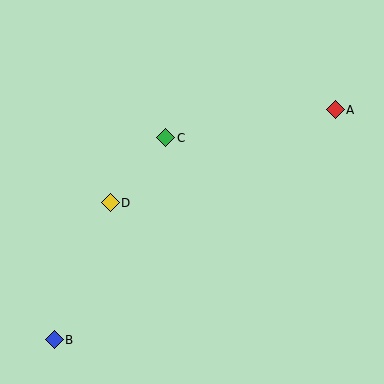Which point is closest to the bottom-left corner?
Point B is closest to the bottom-left corner.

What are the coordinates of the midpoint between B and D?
The midpoint between B and D is at (82, 271).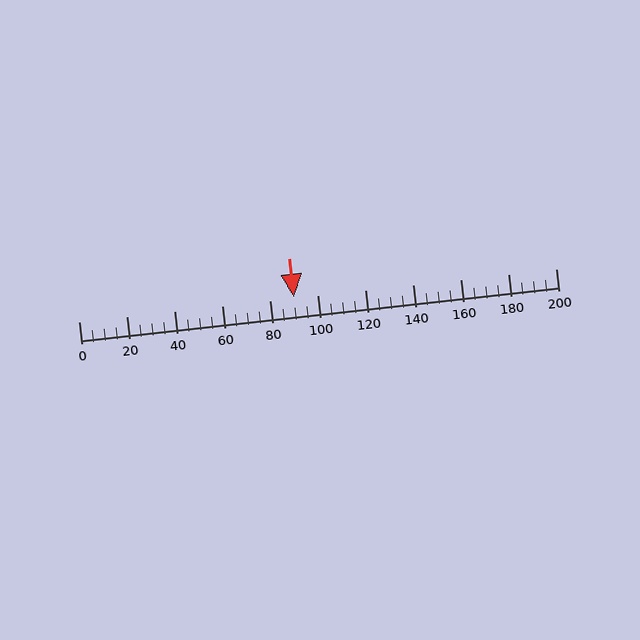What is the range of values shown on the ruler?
The ruler shows values from 0 to 200.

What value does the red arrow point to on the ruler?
The red arrow points to approximately 90.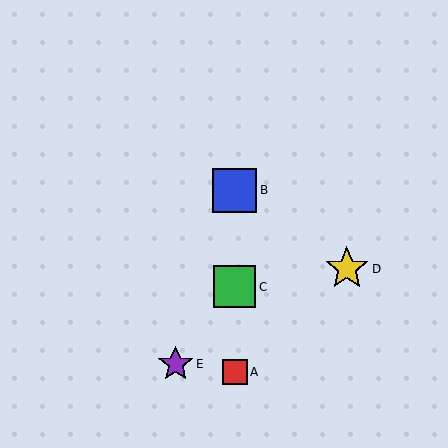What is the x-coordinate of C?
Object C is at x≈235.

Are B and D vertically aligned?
No, B is at x≈235 and D is at x≈347.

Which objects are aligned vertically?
Objects A, B, C are aligned vertically.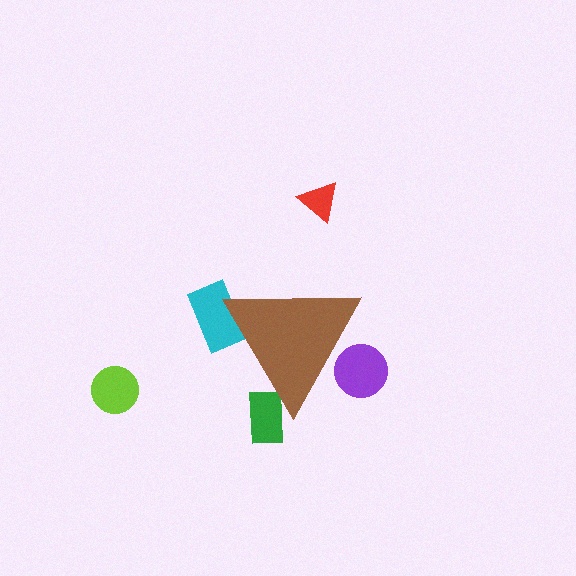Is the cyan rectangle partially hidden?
Yes, the cyan rectangle is partially hidden behind the brown triangle.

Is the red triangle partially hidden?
No, the red triangle is fully visible.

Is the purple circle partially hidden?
Yes, the purple circle is partially hidden behind the brown triangle.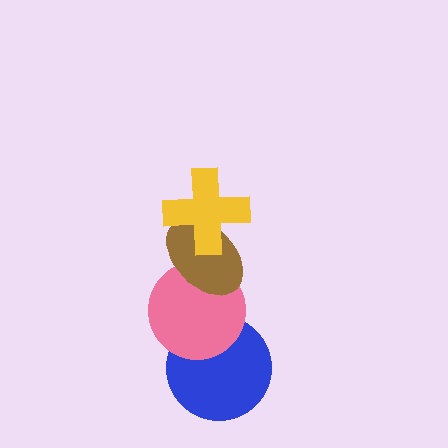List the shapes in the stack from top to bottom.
From top to bottom: the yellow cross, the brown ellipse, the pink circle, the blue circle.